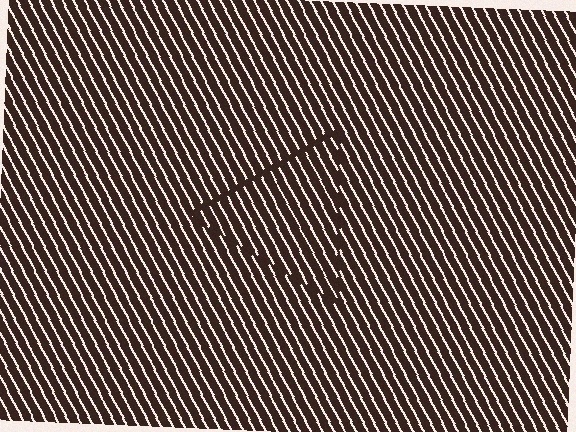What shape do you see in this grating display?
An illusory triangle. The interior of the shape contains the same grating, shifted by half a period — the contour is defined by the phase discontinuity where line-ends from the inner and outer gratings abut.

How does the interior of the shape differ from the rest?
The interior of the shape contains the same grating, shifted by half a period — the contour is defined by the phase discontinuity where line-ends from the inner and outer gratings abut.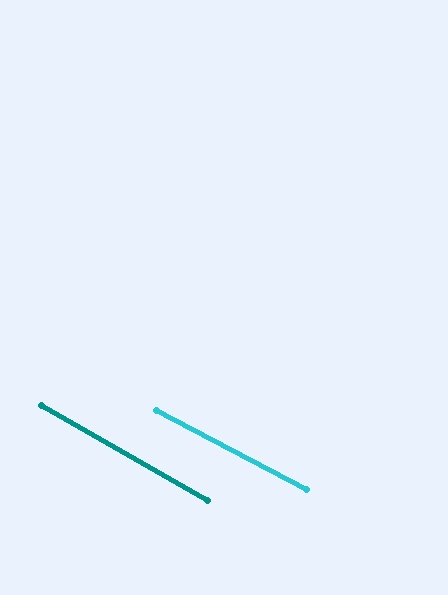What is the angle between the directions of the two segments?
Approximately 2 degrees.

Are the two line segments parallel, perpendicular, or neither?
Parallel — their directions differ by only 1.8°.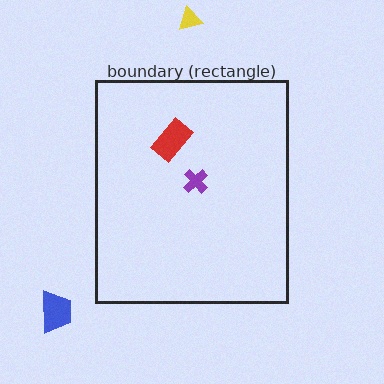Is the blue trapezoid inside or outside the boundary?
Outside.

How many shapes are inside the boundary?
2 inside, 2 outside.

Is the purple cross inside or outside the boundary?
Inside.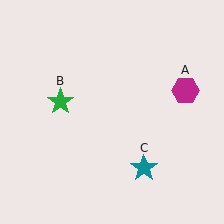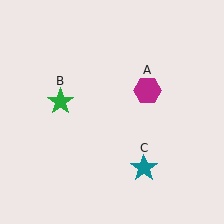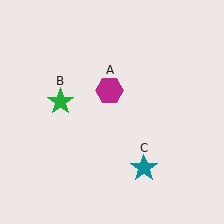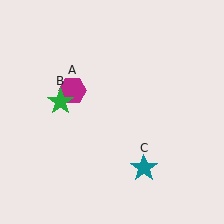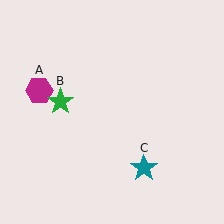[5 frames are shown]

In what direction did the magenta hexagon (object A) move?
The magenta hexagon (object A) moved left.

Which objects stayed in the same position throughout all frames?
Green star (object B) and teal star (object C) remained stationary.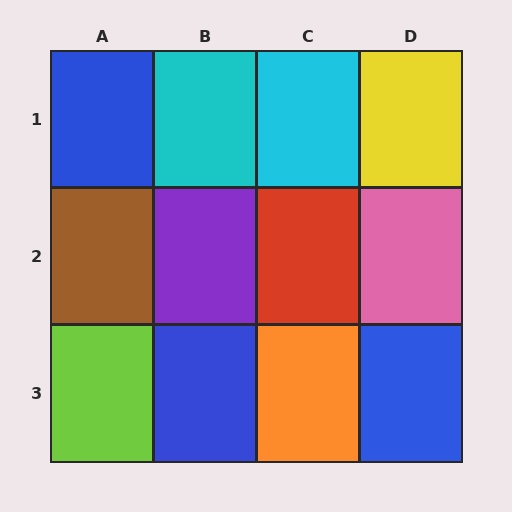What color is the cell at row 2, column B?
Purple.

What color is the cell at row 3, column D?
Blue.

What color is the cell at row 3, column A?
Lime.